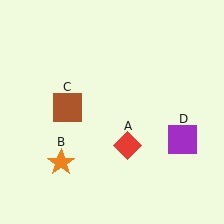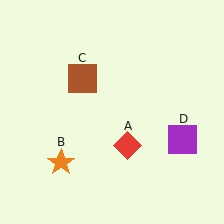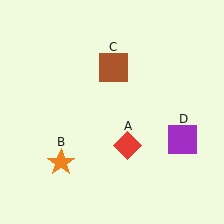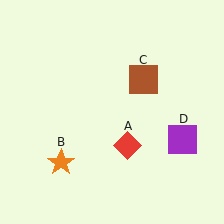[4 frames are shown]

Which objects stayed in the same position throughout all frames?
Red diamond (object A) and orange star (object B) and purple square (object D) remained stationary.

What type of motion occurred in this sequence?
The brown square (object C) rotated clockwise around the center of the scene.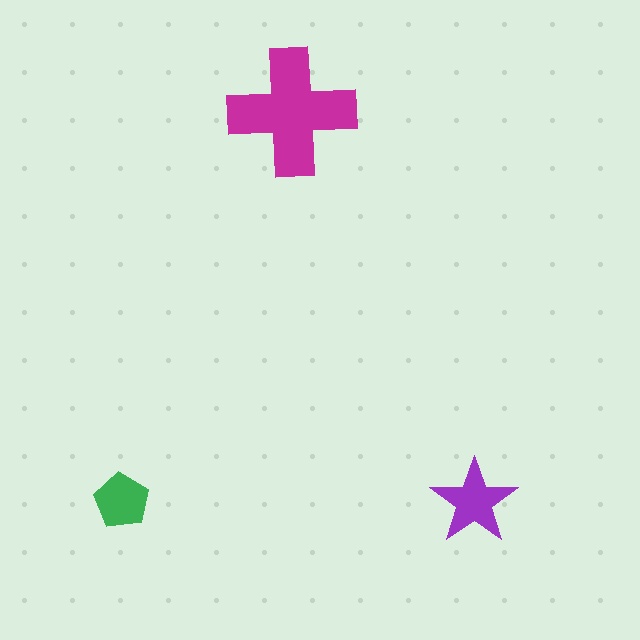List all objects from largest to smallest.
The magenta cross, the purple star, the green pentagon.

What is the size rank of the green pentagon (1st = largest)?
3rd.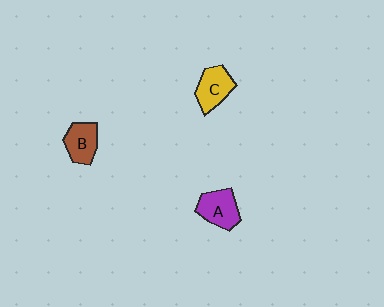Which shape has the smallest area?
Shape B (brown).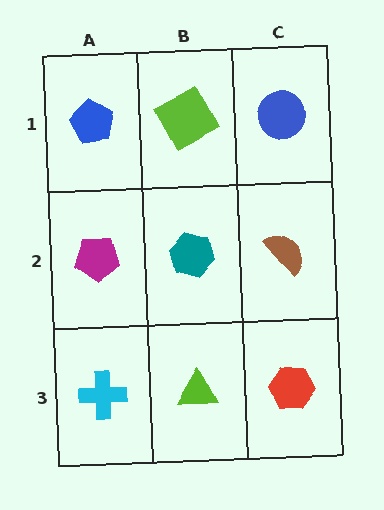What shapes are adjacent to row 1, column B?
A teal hexagon (row 2, column B), a blue pentagon (row 1, column A), a blue circle (row 1, column C).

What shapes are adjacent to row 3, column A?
A magenta pentagon (row 2, column A), a lime triangle (row 3, column B).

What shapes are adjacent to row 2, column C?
A blue circle (row 1, column C), a red hexagon (row 3, column C), a teal hexagon (row 2, column B).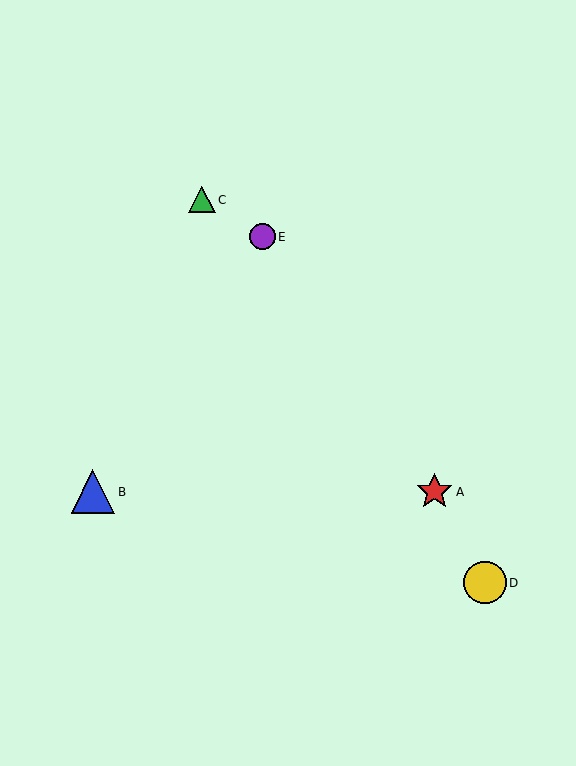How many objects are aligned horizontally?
2 objects (A, B) are aligned horizontally.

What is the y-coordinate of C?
Object C is at y≈200.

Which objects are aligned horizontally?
Objects A, B are aligned horizontally.